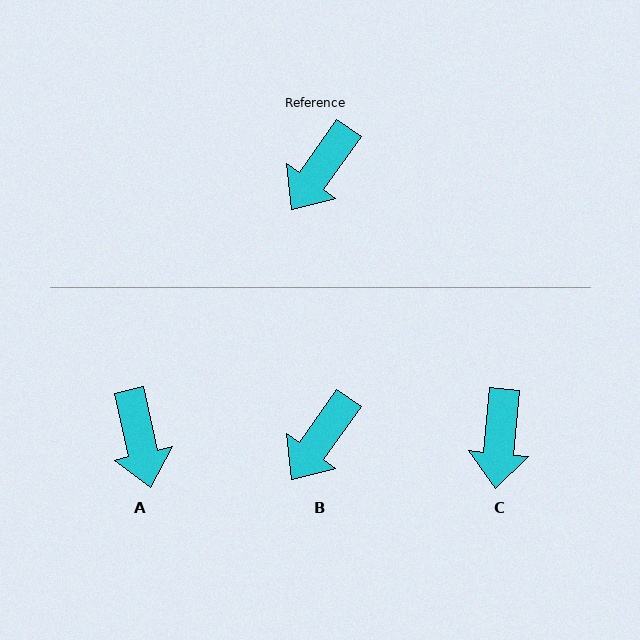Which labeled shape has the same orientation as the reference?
B.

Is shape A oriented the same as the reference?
No, it is off by about 48 degrees.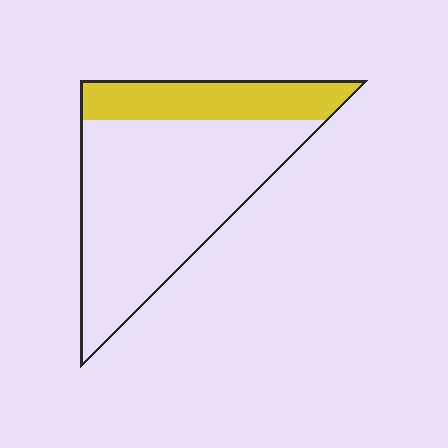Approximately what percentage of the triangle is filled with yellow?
Approximately 25%.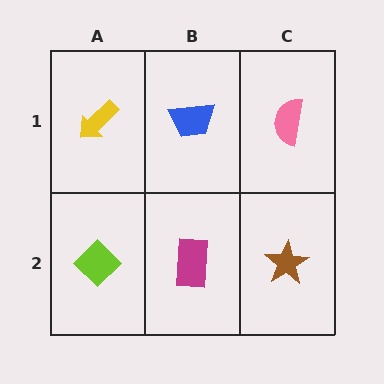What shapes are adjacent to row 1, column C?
A brown star (row 2, column C), a blue trapezoid (row 1, column B).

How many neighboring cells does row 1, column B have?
3.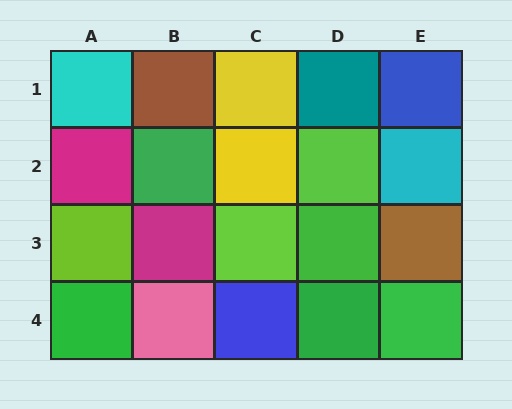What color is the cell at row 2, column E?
Cyan.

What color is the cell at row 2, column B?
Green.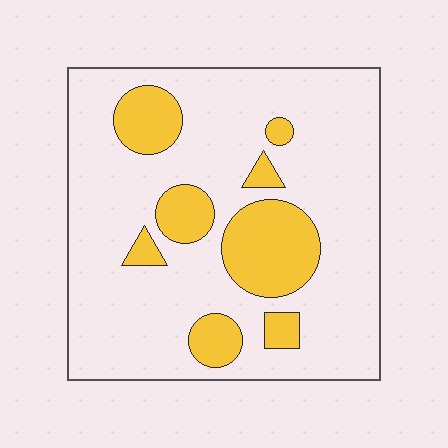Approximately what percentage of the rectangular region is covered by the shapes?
Approximately 20%.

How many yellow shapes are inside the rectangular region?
8.